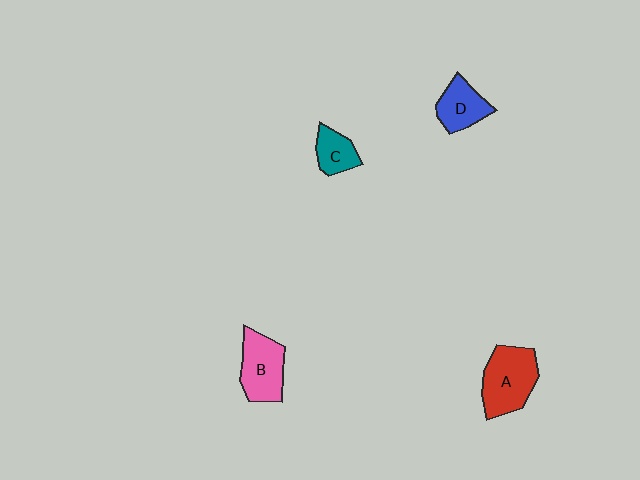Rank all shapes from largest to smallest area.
From largest to smallest: A (red), B (pink), D (blue), C (teal).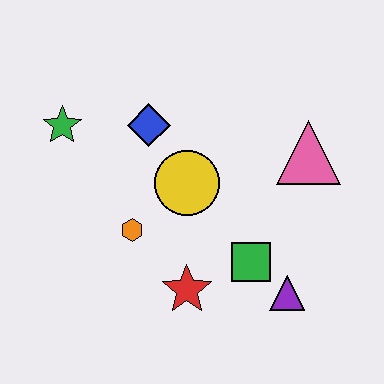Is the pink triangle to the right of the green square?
Yes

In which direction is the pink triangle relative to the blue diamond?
The pink triangle is to the right of the blue diamond.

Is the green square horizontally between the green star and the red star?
No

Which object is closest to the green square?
The purple triangle is closest to the green square.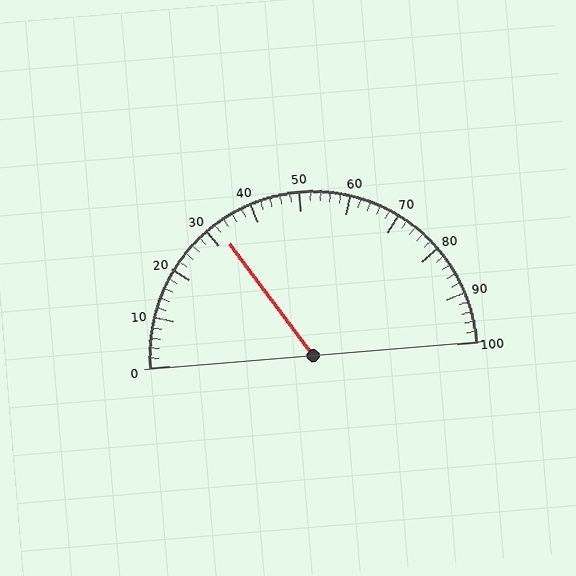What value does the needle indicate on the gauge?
The needle indicates approximately 32.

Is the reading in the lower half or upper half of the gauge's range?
The reading is in the lower half of the range (0 to 100).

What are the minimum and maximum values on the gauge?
The gauge ranges from 0 to 100.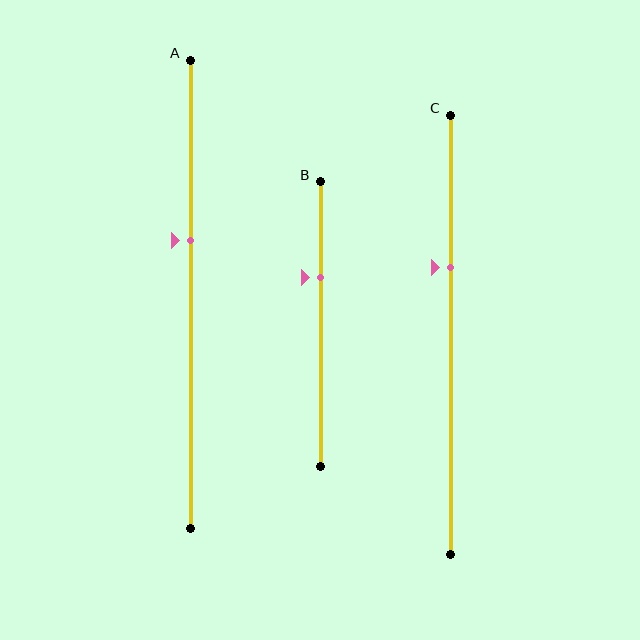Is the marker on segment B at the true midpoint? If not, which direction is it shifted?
No, the marker on segment B is shifted upward by about 16% of the segment length.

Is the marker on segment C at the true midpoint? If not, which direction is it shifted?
No, the marker on segment C is shifted upward by about 15% of the segment length.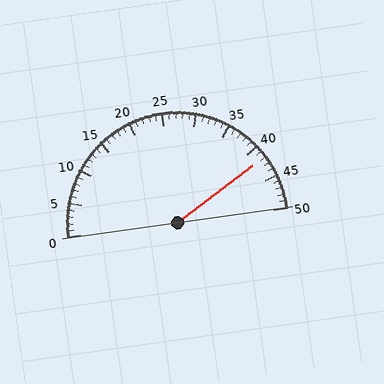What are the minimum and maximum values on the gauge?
The gauge ranges from 0 to 50.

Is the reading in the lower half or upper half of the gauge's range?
The reading is in the upper half of the range (0 to 50).